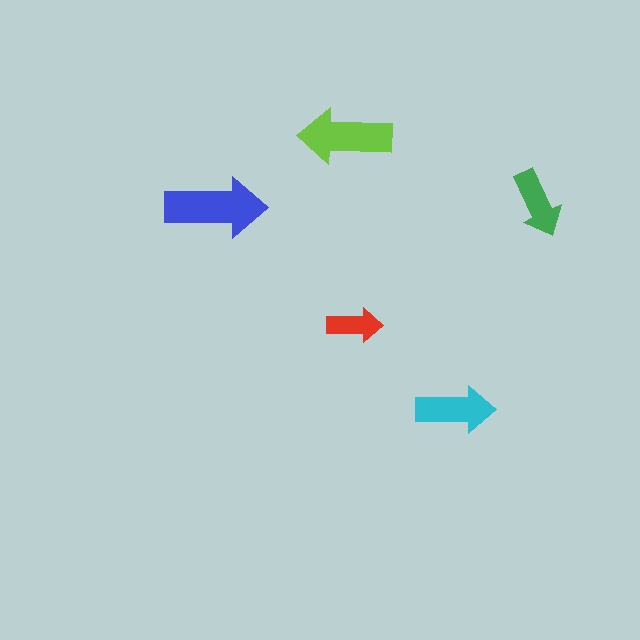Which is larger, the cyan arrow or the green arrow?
The cyan one.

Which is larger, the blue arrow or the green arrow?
The blue one.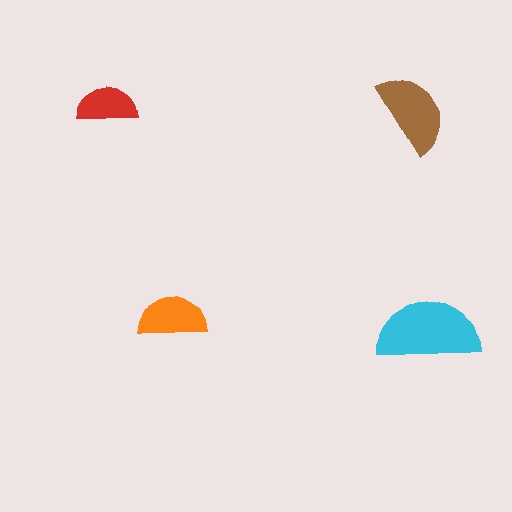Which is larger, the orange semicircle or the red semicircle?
The orange one.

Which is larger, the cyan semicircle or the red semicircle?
The cyan one.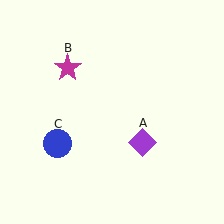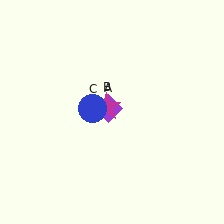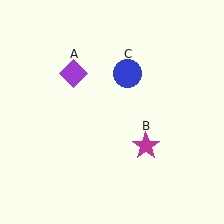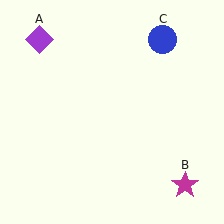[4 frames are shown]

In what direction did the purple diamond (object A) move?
The purple diamond (object A) moved up and to the left.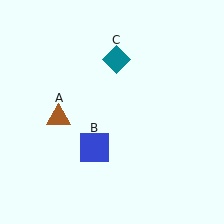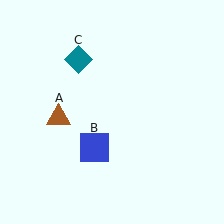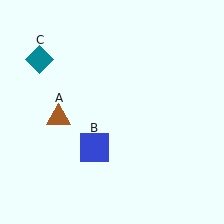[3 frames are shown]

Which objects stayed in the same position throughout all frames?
Brown triangle (object A) and blue square (object B) remained stationary.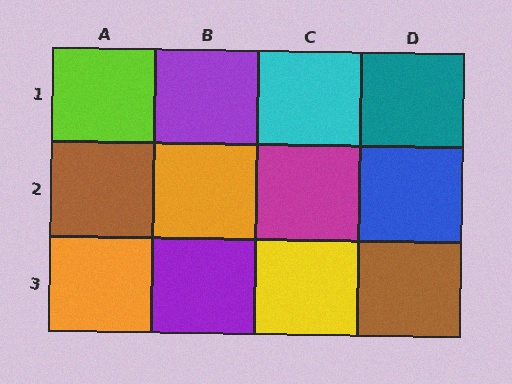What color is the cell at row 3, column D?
Brown.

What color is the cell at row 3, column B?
Purple.